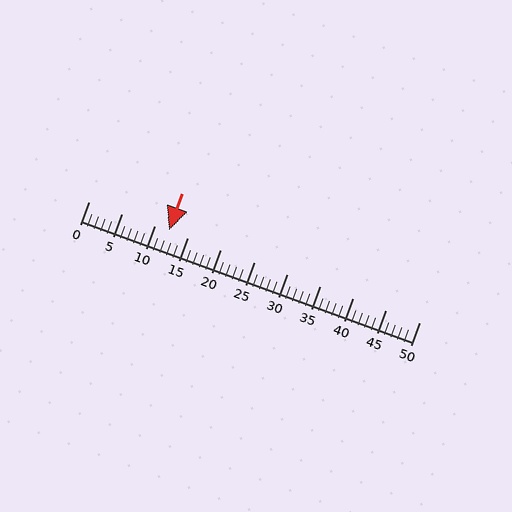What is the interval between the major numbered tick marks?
The major tick marks are spaced 5 units apart.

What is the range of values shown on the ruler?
The ruler shows values from 0 to 50.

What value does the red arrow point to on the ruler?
The red arrow points to approximately 12.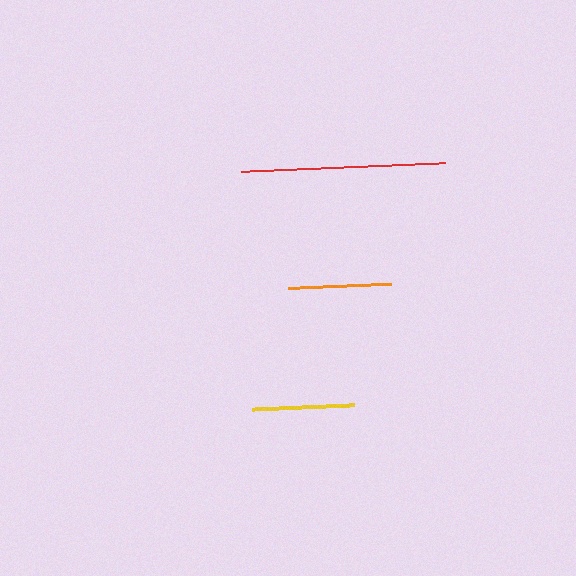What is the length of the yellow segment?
The yellow segment is approximately 102 pixels long.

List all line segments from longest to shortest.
From longest to shortest: red, yellow, orange.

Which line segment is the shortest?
The orange line is the shortest at approximately 102 pixels.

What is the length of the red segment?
The red segment is approximately 204 pixels long.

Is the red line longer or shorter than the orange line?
The red line is longer than the orange line.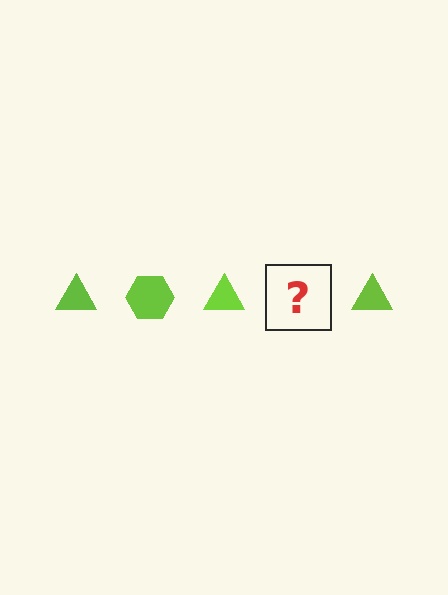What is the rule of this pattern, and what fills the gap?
The rule is that the pattern cycles through triangle, hexagon shapes in lime. The gap should be filled with a lime hexagon.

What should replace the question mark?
The question mark should be replaced with a lime hexagon.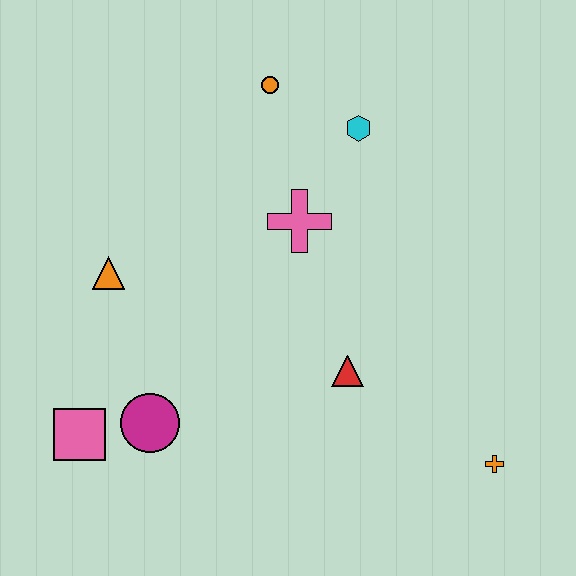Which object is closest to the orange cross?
The red triangle is closest to the orange cross.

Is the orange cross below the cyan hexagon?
Yes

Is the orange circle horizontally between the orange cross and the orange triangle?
Yes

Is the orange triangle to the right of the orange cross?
No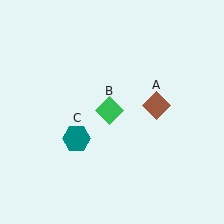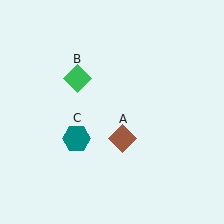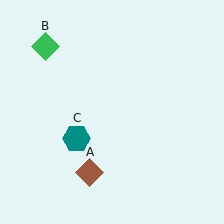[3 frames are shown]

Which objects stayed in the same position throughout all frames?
Teal hexagon (object C) remained stationary.